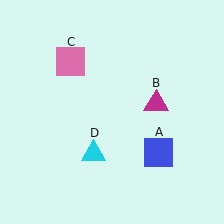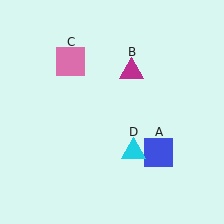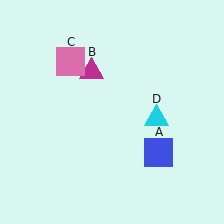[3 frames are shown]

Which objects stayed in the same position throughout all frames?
Blue square (object A) and pink square (object C) remained stationary.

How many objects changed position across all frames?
2 objects changed position: magenta triangle (object B), cyan triangle (object D).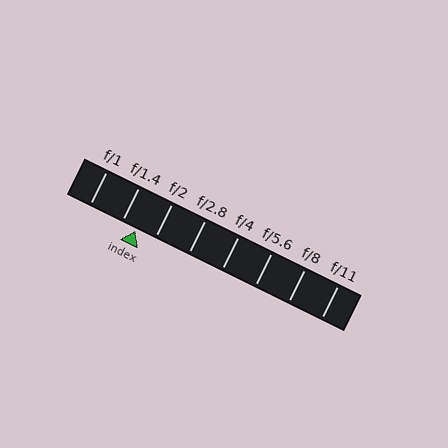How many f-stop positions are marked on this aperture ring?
There are 8 f-stop positions marked.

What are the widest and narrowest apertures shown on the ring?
The widest aperture shown is f/1 and the narrowest is f/11.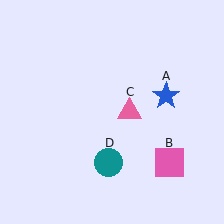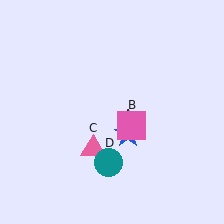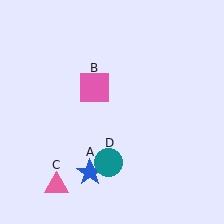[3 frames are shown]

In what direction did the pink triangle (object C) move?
The pink triangle (object C) moved down and to the left.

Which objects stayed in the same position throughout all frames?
Teal circle (object D) remained stationary.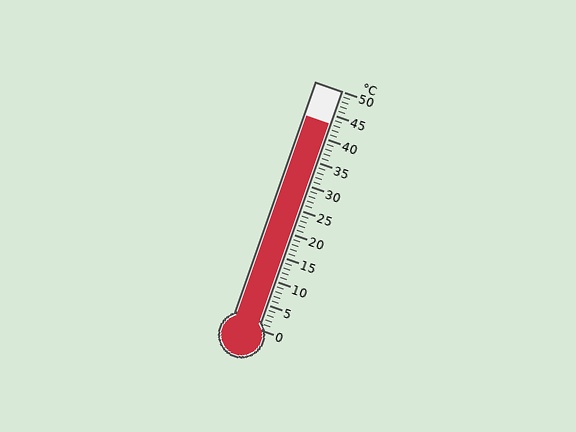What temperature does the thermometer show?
The thermometer shows approximately 43°C.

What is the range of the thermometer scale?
The thermometer scale ranges from 0°C to 50°C.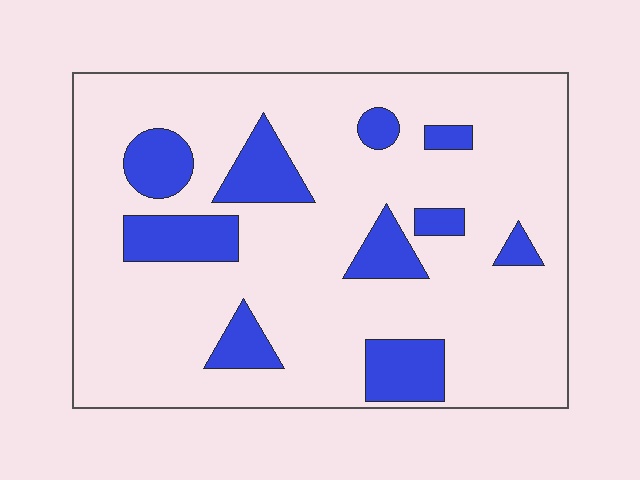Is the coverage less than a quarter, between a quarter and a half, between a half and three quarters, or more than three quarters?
Less than a quarter.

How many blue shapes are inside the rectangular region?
10.